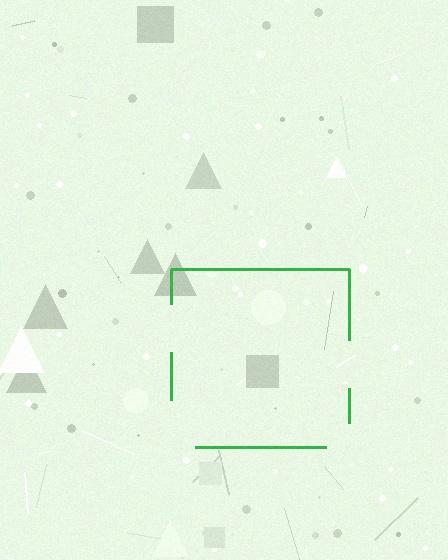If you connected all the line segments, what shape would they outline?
They would outline a square.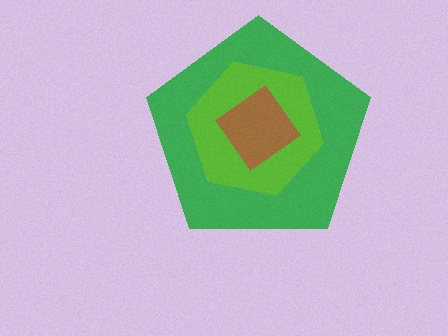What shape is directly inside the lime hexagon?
The brown diamond.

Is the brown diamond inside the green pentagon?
Yes.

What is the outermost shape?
The green pentagon.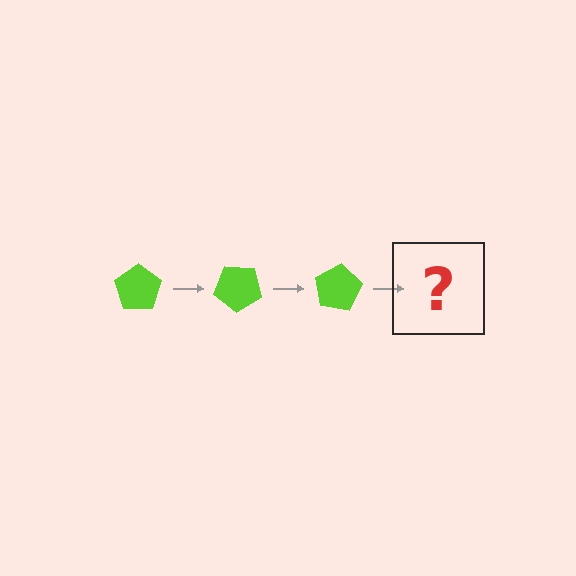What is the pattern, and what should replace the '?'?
The pattern is that the pentagon rotates 40 degrees each step. The '?' should be a lime pentagon rotated 120 degrees.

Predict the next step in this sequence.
The next step is a lime pentagon rotated 120 degrees.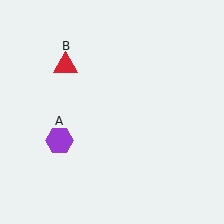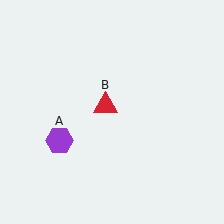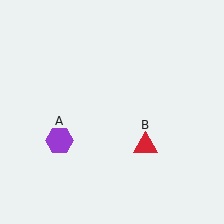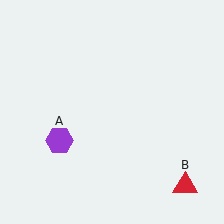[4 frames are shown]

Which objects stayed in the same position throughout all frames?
Purple hexagon (object A) remained stationary.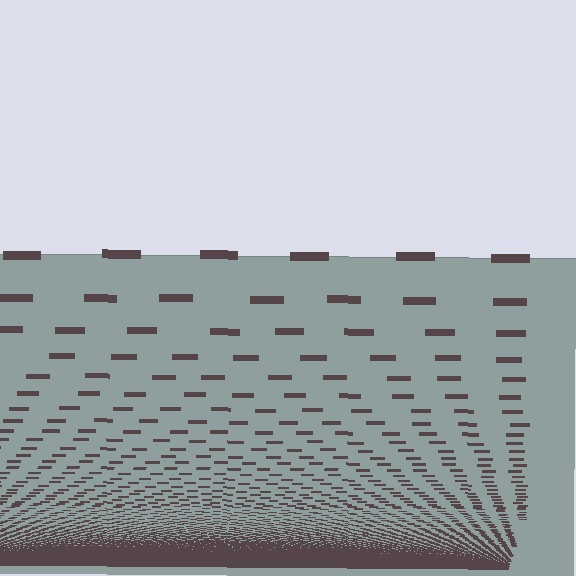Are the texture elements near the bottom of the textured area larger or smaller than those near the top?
Smaller. The gradient is inverted — elements near the bottom are smaller and denser.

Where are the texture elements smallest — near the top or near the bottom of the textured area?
Near the bottom.